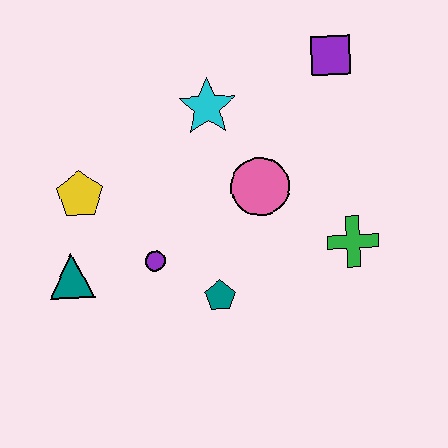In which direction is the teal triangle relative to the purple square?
The teal triangle is to the left of the purple square.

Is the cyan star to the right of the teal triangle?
Yes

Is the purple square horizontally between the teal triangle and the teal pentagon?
No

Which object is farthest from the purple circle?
The purple square is farthest from the purple circle.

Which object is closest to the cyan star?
The pink circle is closest to the cyan star.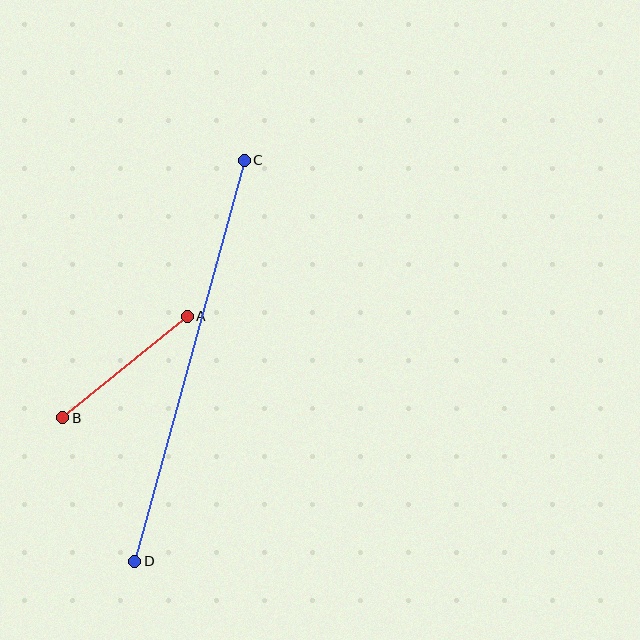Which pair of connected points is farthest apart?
Points C and D are farthest apart.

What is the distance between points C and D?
The distance is approximately 416 pixels.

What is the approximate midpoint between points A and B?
The midpoint is at approximately (125, 367) pixels.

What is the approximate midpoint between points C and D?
The midpoint is at approximately (190, 361) pixels.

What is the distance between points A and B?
The distance is approximately 161 pixels.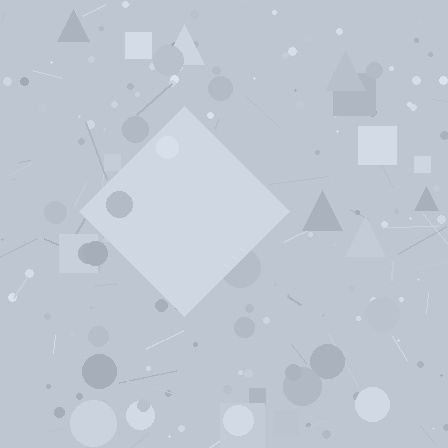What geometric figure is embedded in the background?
A diamond is embedded in the background.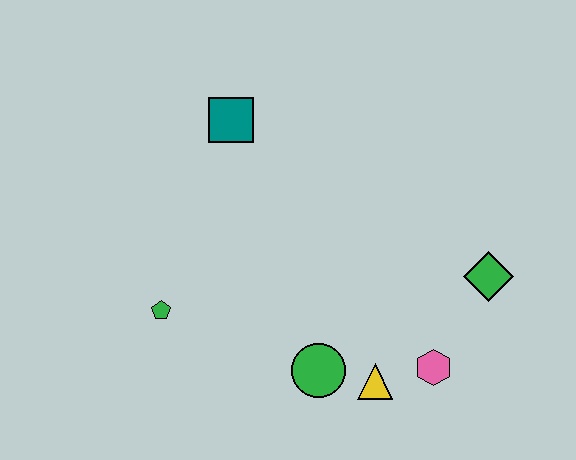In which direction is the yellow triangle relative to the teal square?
The yellow triangle is below the teal square.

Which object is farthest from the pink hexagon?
The teal square is farthest from the pink hexagon.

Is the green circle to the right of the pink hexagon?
No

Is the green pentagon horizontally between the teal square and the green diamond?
No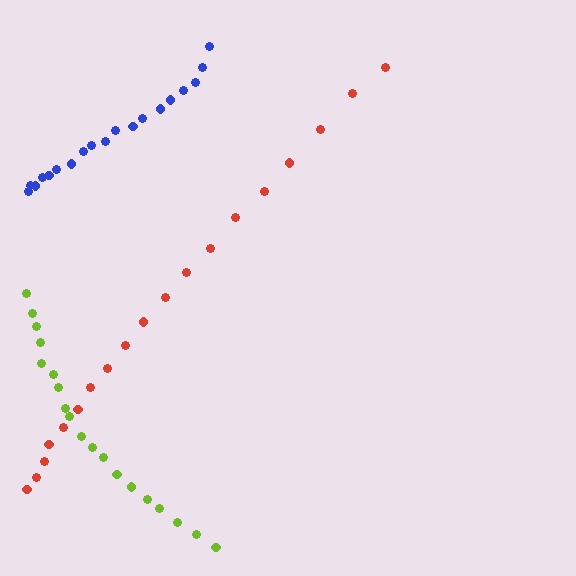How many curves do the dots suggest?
There are 3 distinct paths.